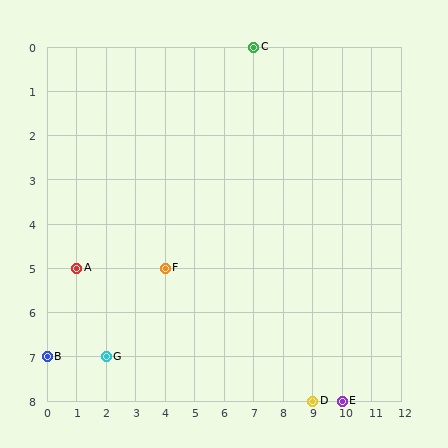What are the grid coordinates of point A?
Point A is at grid coordinates (1, 5).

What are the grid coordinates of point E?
Point E is at grid coordinates (10, 8).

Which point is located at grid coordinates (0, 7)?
Point B is at (0, 7).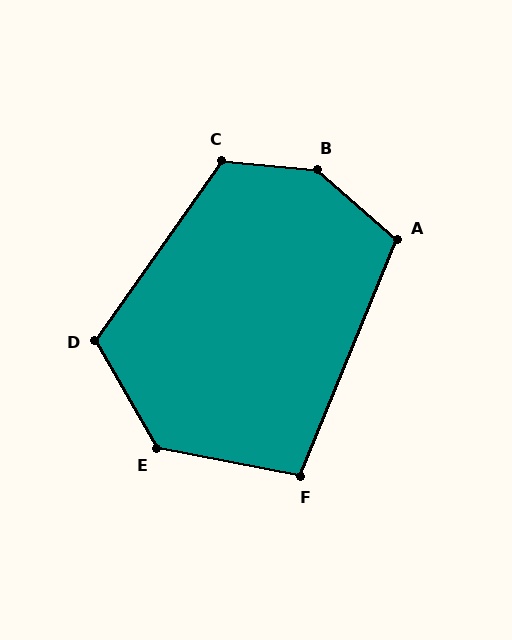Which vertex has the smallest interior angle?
F, at approximately 101 degrees.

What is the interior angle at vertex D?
Approximately 115 degrees (obtuse).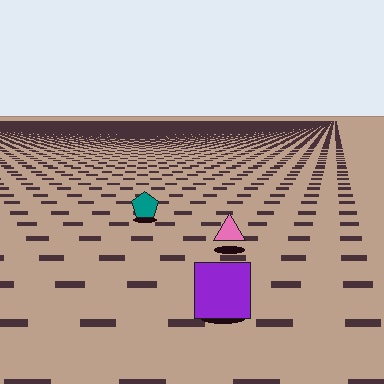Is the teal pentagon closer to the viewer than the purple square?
No. The purple square is closer — you can tell from the texture gradient: the ground texture is coarser near it.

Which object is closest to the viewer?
The purple square is closest. The texture marks near it are larger and more spread out.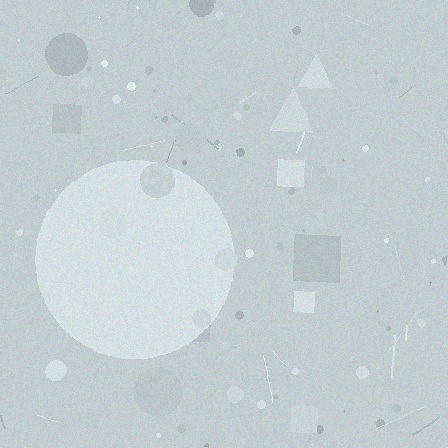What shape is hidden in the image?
A circle is hidden in the image.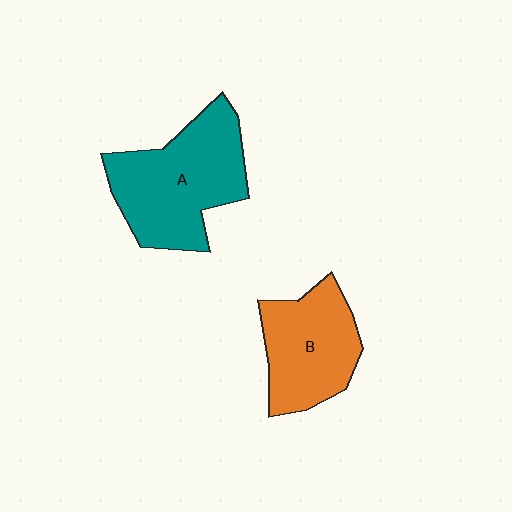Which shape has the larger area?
Shape A (teal).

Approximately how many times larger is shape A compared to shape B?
Approximately 1.3 times.